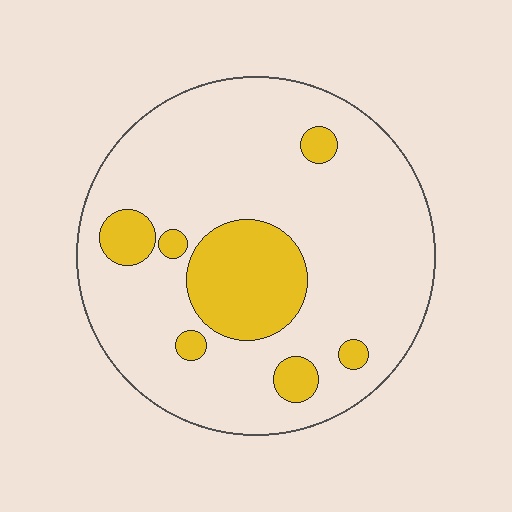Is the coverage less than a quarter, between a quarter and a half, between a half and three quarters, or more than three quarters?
Less than a quarter.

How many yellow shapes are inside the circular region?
7.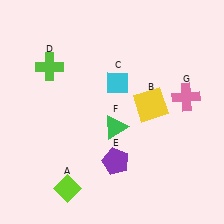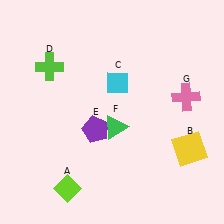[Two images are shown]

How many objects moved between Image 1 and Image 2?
2 objects moved between the two images.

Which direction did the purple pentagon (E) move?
The purple pentagon (E) moved up.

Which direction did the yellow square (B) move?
The yellow square (B) moved down.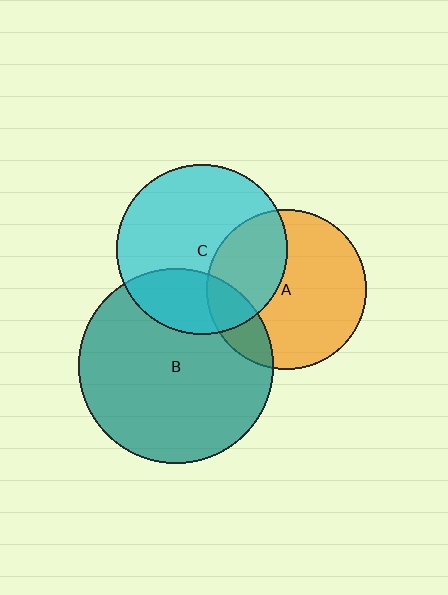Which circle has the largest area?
Circle B (teal).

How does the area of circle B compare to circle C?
Approximately 1.3 times.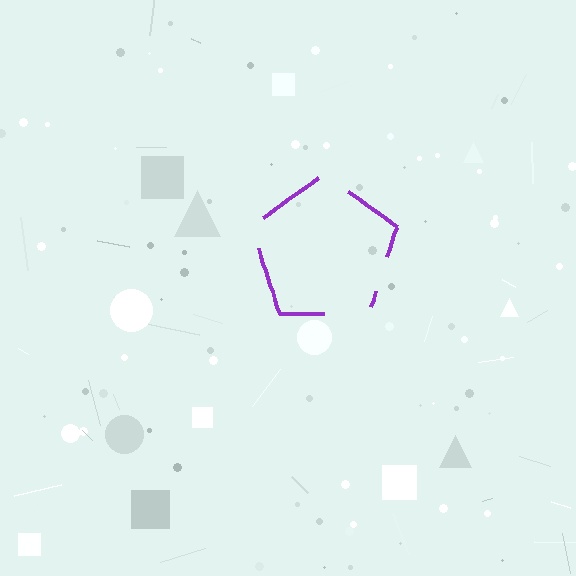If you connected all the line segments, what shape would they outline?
They would outline a pentagon.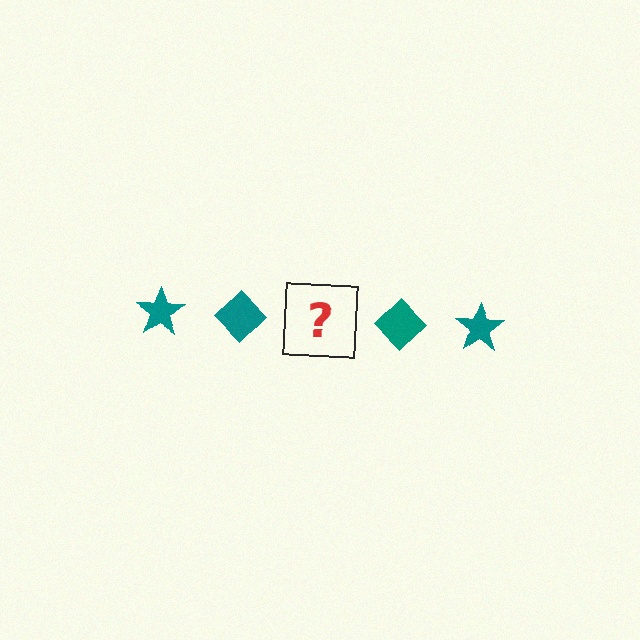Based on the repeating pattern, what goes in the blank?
The blank should be a teal star.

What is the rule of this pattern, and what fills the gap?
The rule is that the pattern cycles through star, diamond shapes in teal. The gap should be filled with a teal star.